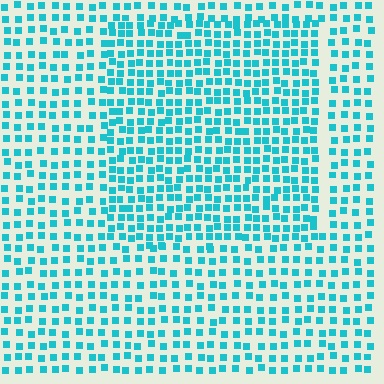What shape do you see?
I see a rectangle.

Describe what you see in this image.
The image contains small cyan elements arranged at two different densities. A rectangle-shaped region is visible where the elements are more densely packed than the surrounding area.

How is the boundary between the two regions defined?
The boundary is defined by a change in element density (approximately 1.6x ratio). All elements are the same color, size, and shape.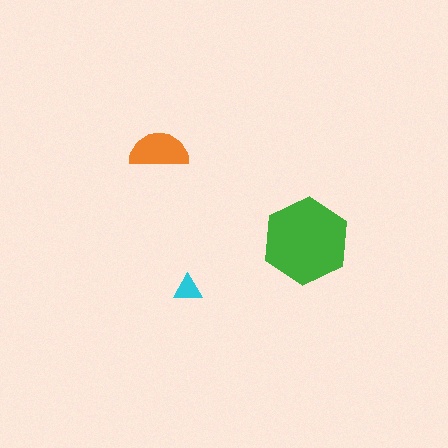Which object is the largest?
The green hexagon.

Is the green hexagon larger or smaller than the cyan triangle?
Larger.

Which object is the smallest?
The cyan triangle.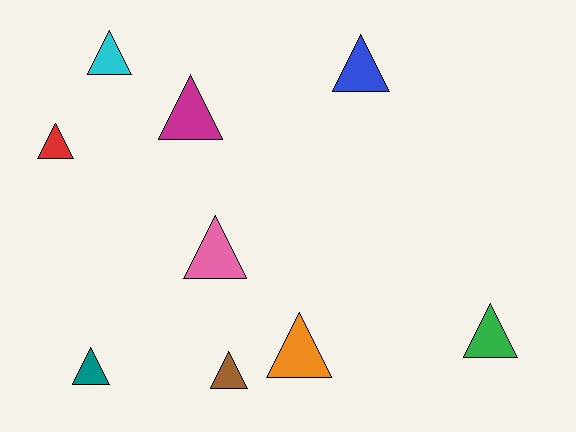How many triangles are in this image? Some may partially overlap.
There are 9 triangles.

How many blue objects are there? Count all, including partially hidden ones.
There is 1 blue object.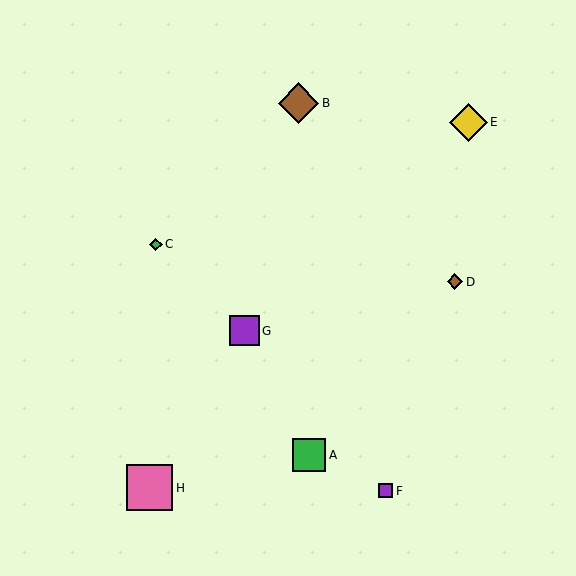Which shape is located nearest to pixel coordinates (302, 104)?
The brown diamond (labeled B) at (299, 103) is nearest to that location.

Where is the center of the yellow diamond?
The center of the yellow diamond is at (469, 122).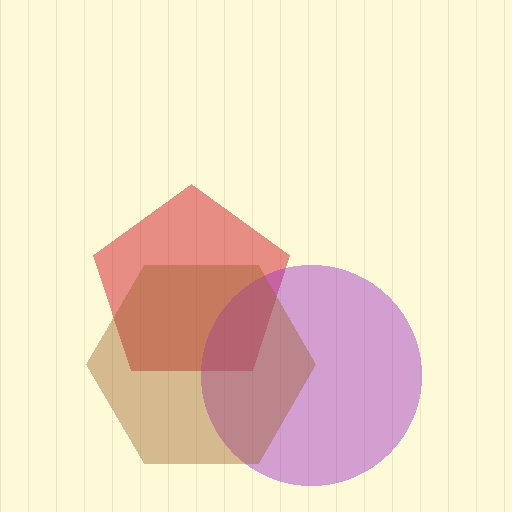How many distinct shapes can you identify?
There are 3 distinct shapes: a red pentagon, a purple circle, a brown hexagon.